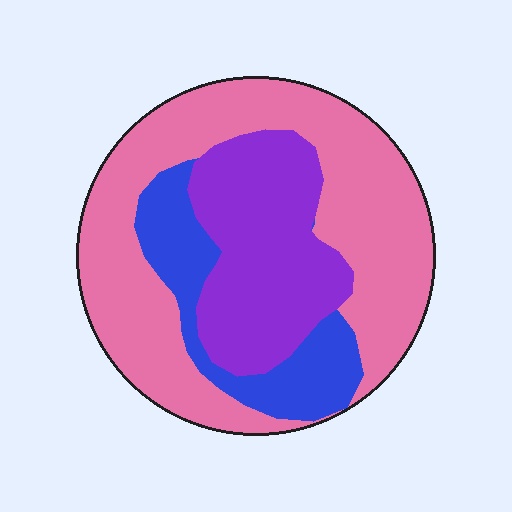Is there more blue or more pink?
Pink.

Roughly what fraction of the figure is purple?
Purple takes up about one quarter (1/4) of the figure.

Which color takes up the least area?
Blue, at roughly 15%.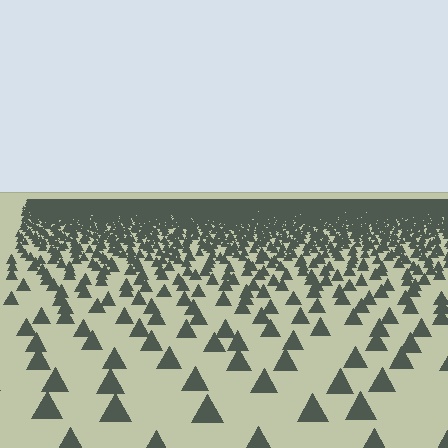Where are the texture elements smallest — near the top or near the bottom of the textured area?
Near the top.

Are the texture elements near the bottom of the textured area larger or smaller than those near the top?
Larger. Near the bottom, elements are closer to the viewer and appear at a bigger on-screen size.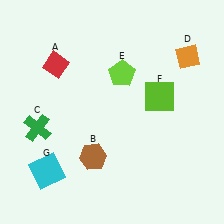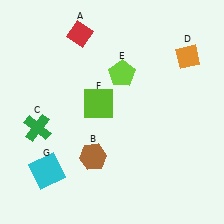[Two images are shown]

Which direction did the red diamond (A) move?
The red diamond (A) moved up.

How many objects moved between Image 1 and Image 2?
2 objects moved between the two images.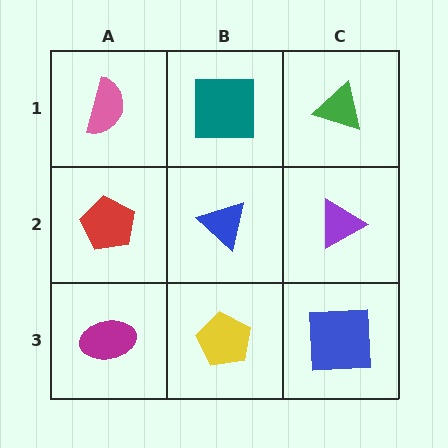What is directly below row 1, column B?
A blue triangle.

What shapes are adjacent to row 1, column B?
A blue triangle (row 2, column B), a pink semicircle (row 1, column A), a green triangle (row 1, column C).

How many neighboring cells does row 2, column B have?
4.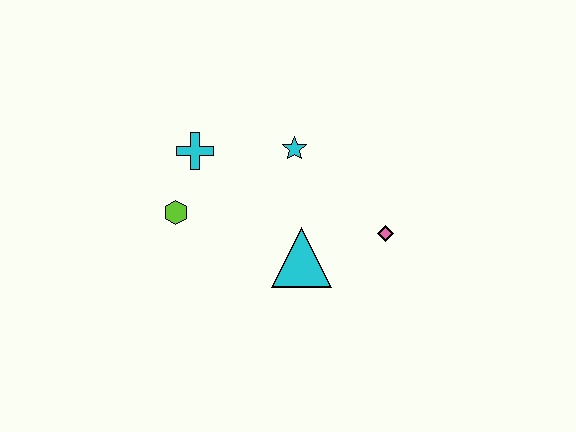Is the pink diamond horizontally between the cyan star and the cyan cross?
No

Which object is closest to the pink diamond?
The cyan triangle is closest to the pink diamond.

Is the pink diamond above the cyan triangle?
Yes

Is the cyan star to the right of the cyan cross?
Yes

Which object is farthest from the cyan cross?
The pink diamond is farthest from the cyan cross.